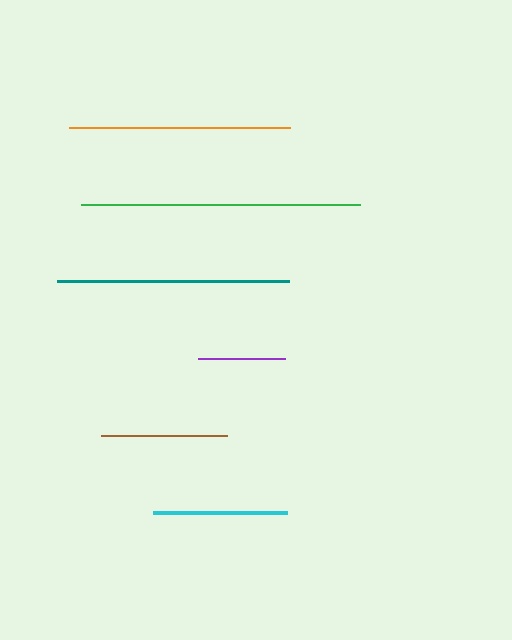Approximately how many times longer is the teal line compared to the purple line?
The teal line is approximately 2.7 times the length of the purple line.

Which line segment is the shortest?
The purple line is the shortest at approximately 87 pixels.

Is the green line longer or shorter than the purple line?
The green line is longer than the purple line.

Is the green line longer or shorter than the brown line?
The green line is longer than the brown line.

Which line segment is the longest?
The green line is the longest at approximately 279 pixels.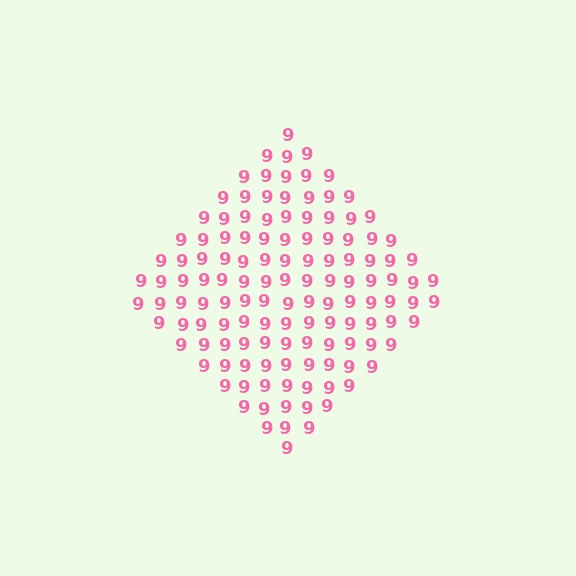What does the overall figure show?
The overall figure shows a diamond.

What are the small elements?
The small elements are digit 9's.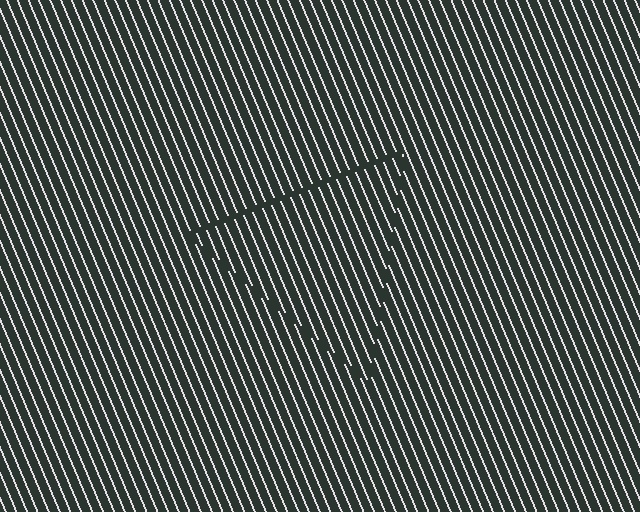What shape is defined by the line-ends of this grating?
An illusory triangle. The interior of the shape contains the same grating, shifted by half a period — the contour is defined by the phase discontinuity where line-ends from the inner and outer gratings abut.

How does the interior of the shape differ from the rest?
The interior of the shape contains the same grating, shifted by half a period — the contour is defined by the phase discontinuity where line-ends from the inner and outer gratings abut.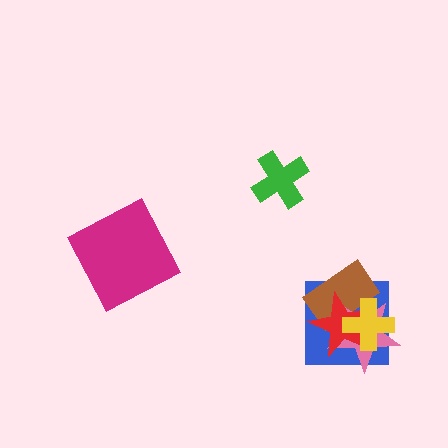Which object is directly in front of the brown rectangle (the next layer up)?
The pink star is directly in front of the brown rectangle.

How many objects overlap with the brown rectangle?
4 objects overlap with the brown rectangle.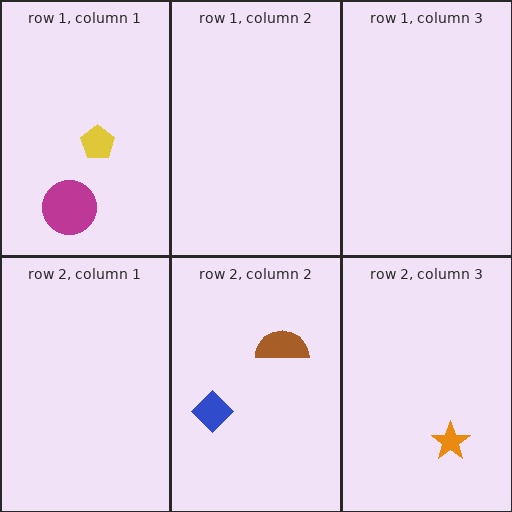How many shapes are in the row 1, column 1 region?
2.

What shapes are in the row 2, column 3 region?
The orange star.